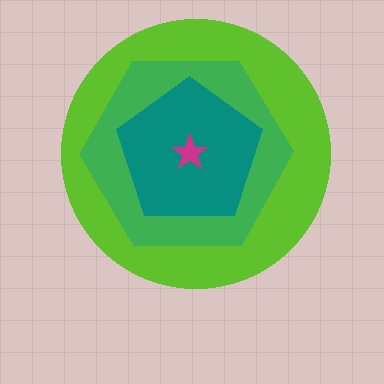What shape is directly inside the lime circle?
The green hexagon.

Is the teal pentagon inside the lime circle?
Yes.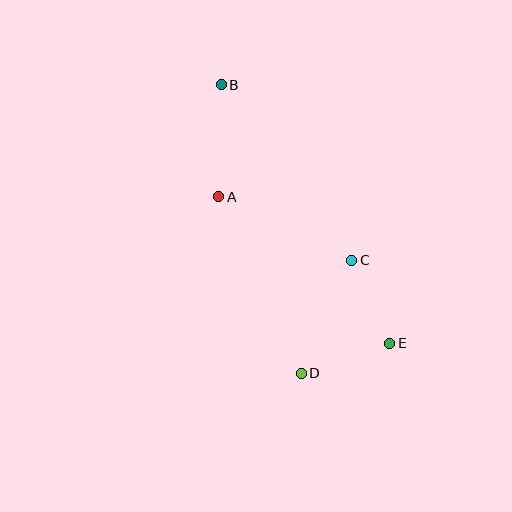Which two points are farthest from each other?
Points B and E are farthest from each other.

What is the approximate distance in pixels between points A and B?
The distance between A and B is approximately 112 pixels.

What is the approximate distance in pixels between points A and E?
The distance between A and E is approximately 225 pixels.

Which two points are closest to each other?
Points C and E are closest to each other.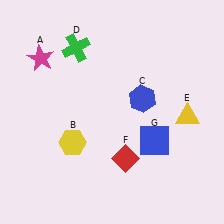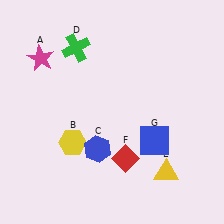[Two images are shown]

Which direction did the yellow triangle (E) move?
The yellow triangle (E) moved down.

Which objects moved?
The objects that moved are: the blue hexagon (C), the yellow triangle (E).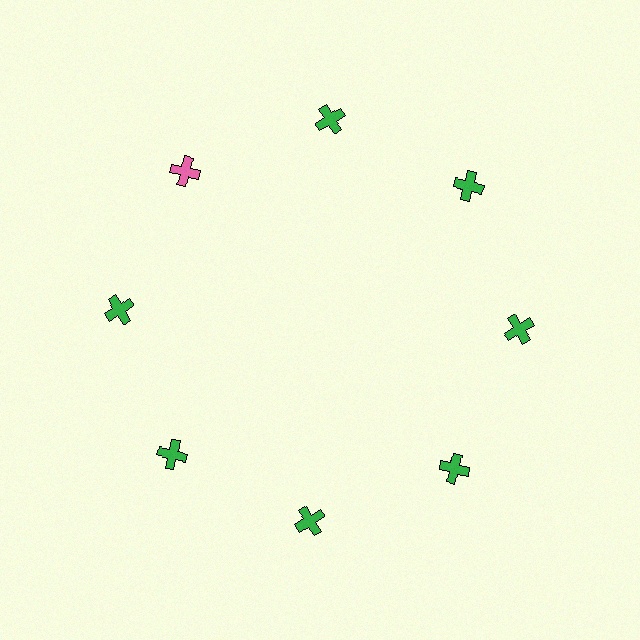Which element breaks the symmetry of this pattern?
The pink cross at roughly the 10 o'clock position breaks the symmetry. All other shapes are green crosses.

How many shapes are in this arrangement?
There are 8 shapes arranged in a ring pattern.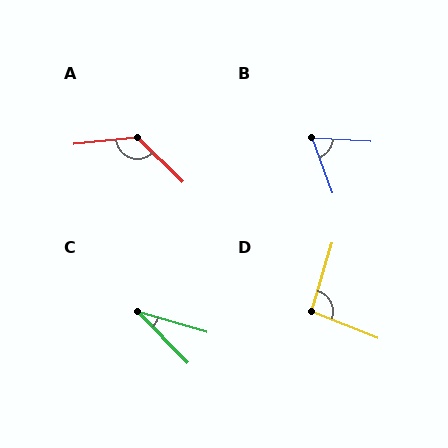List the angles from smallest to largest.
C (29°), B (67°), D (95°), A (129°).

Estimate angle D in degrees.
Approximately 95 degrees.